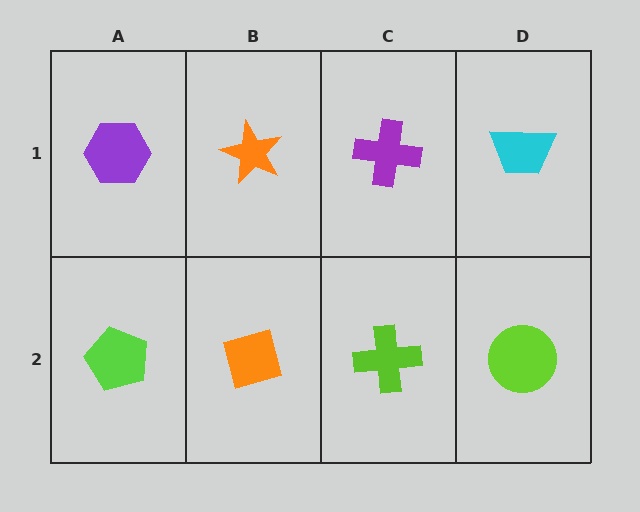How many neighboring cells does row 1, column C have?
3.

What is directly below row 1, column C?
A lime cross.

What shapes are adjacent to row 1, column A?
A lime pentagon (row 2, column A), an orange star (row 1, column B).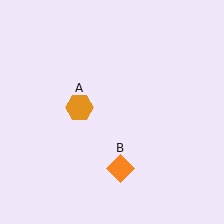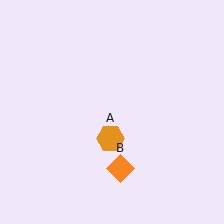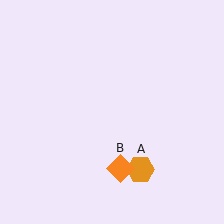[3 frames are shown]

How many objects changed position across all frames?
1 object changed position: orange hexagon (object A).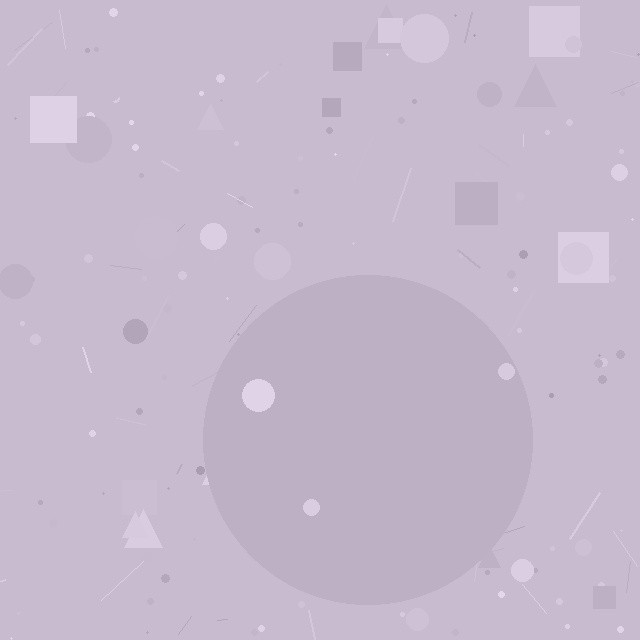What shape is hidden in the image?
A circle is hidden in the image.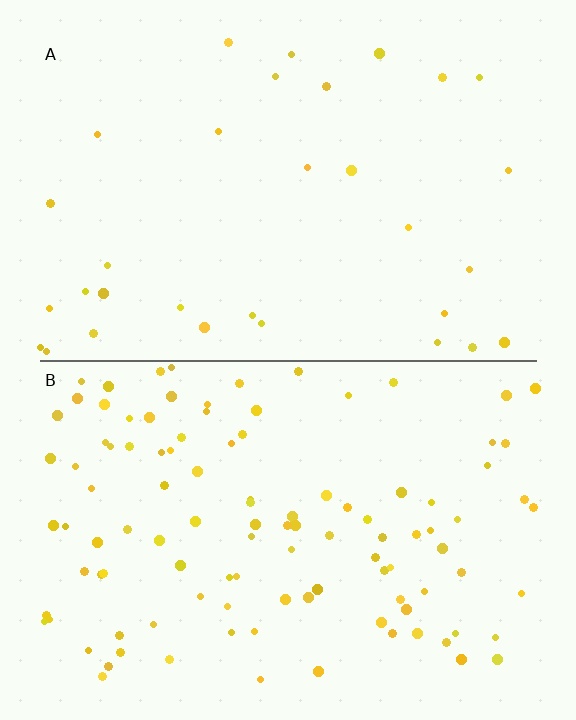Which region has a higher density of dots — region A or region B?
B (the bottom).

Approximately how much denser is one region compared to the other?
Approximately 3.4× — region B over region A.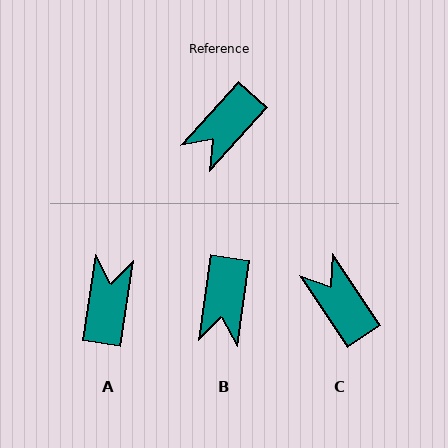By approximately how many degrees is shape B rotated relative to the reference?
Approximately 34 degrees counter-clockwise.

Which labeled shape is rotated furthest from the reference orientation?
A, about 147 degrees away.